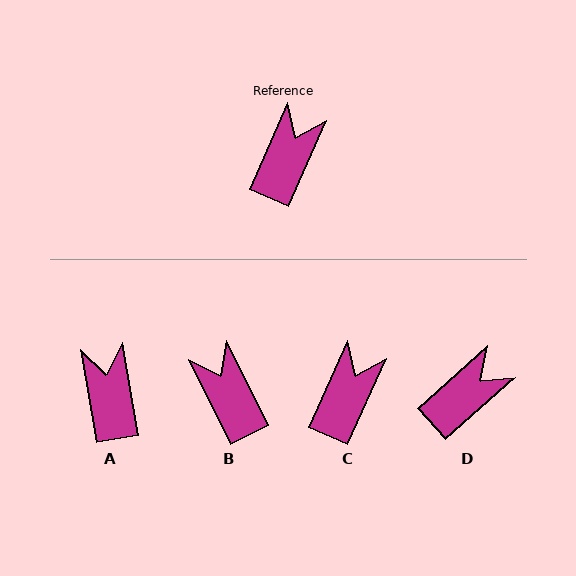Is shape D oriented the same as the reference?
No, it is off by about 24 degrees.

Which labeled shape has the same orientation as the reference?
C.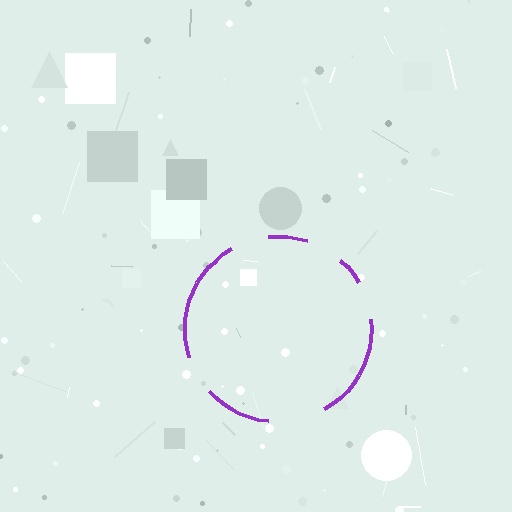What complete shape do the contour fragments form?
The contour fragments form a circle.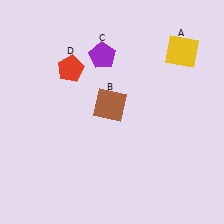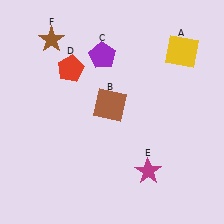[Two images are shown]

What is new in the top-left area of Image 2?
A brown star (F) was added in the top-left area of Image 2.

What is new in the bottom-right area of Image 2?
A magenta star (E) was added in the bottom-right area of Image 2.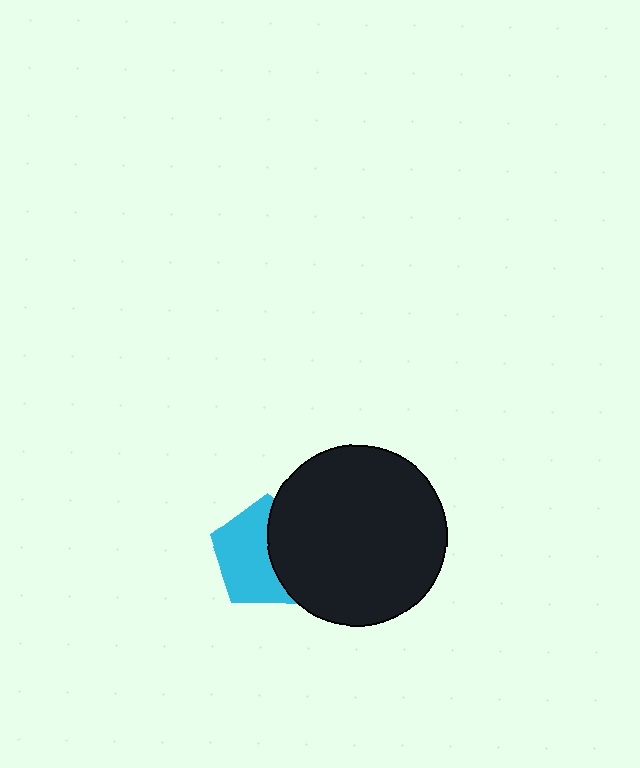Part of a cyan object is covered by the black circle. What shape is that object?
It is a pentagon.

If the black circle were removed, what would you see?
You would see the complete cyan pentagon.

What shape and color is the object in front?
The object in front is a black circle.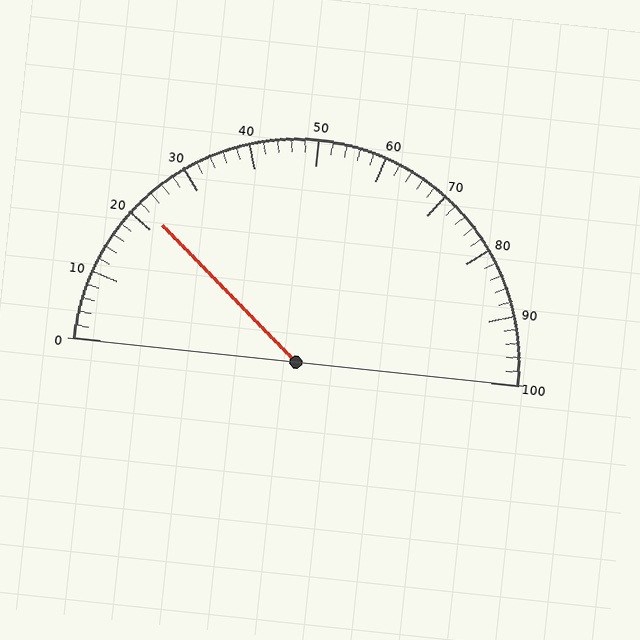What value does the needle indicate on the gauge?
The needle indicates approximately 22.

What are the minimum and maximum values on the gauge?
The gauge ranges from 0 to 100.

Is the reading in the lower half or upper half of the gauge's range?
The reading is in the lower half of the range (0 to 100).